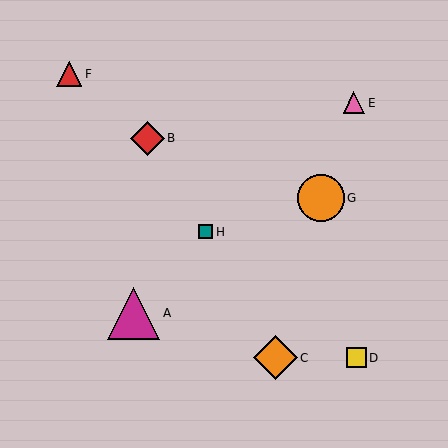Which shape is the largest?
The magenta triangle (labeled A) is the largest.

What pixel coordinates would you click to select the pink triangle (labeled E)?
Click at (354, 103) to select the pink triangle E.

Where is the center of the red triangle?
The center of the red triangle is at (69, 74).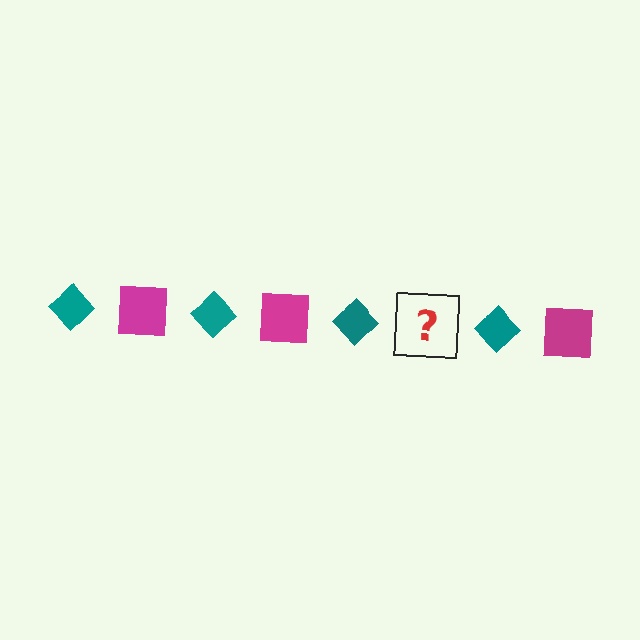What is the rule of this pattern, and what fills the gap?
The rule is that the pattern alternates between teal diamond and magenta square. The gap should be filled with a magenta square.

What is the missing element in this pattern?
The missing element is a magenta square.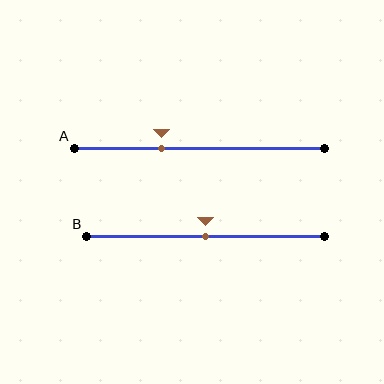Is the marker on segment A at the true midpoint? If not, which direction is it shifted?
No, the marker on segment A is shifted to the left by about 15% of the segment length.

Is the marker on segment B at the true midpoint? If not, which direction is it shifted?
Yes, the marker on segment B is at the true midpoint.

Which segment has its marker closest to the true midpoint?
Segment B has its marker closest to the true midpoint.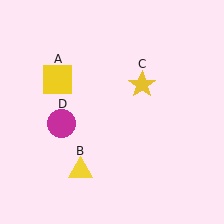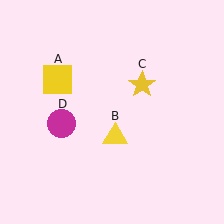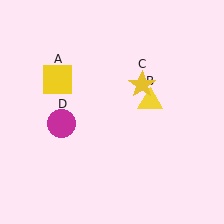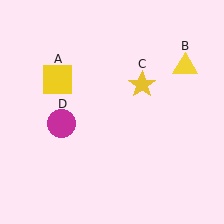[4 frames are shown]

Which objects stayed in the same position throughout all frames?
Yellow square (object A) and yellow star (object C) and magenta circle (object D) remained stationary.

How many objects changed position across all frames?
1 object changed position: yellow triangle (object B).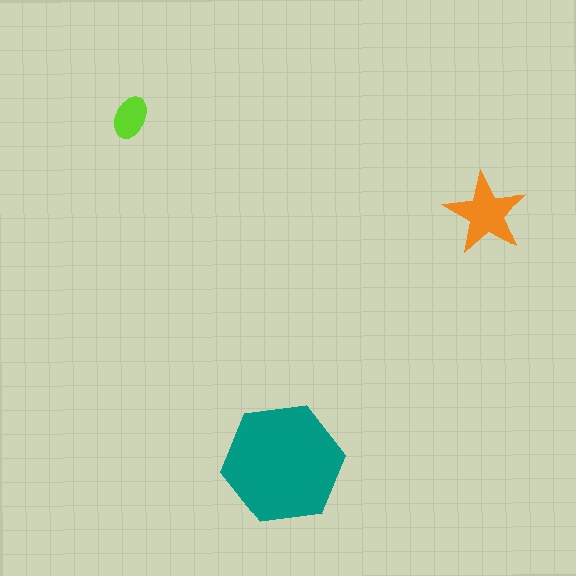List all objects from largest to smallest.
The teal hexagon, the orange star, the lime ellipse.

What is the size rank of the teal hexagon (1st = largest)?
1st.